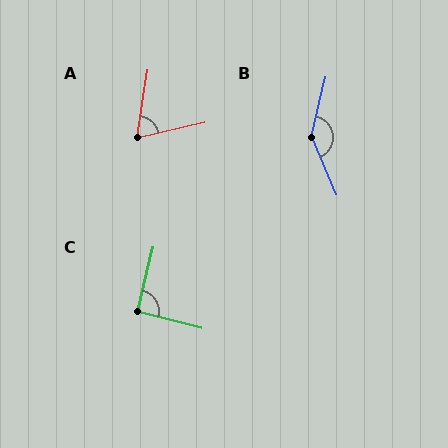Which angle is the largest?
B, at approximately 143 degrees.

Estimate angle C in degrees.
Approximately 92 degrees.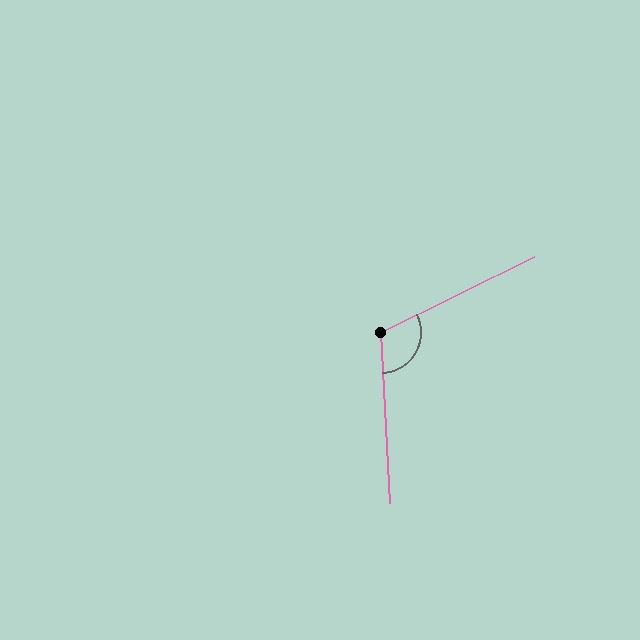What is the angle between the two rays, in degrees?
Approximately 113 degrees.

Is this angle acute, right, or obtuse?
It is obtuse.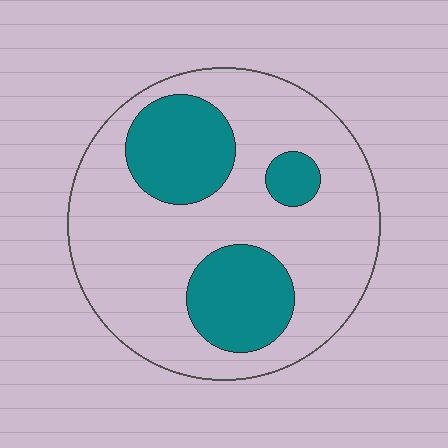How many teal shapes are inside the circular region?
3.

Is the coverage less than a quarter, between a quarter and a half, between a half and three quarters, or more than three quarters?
Between a quarter and a half.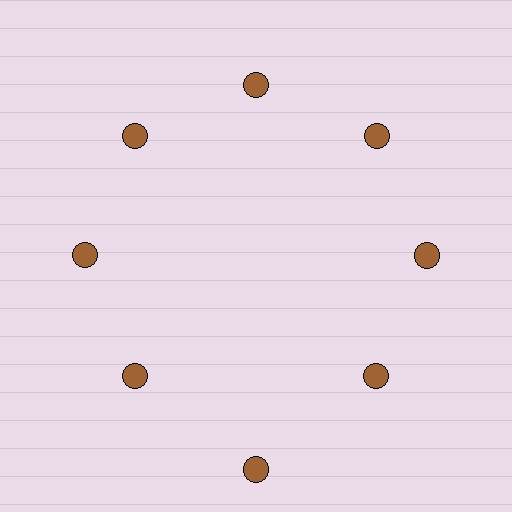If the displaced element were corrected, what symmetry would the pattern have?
It would have 8-fold rotational symmetry — the pattern would map onto itself every 45 degrees.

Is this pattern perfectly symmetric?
No. The 8 brown circles are arranged in a ring, but one element near the 6 o'clock position is pushed outward from the center, breaking the 8-fold rotational symmetry.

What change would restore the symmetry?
The symmetry would be restored by moving it inward, back onto the ring so that all 8 circles sit at equal angles and equal distance from the center.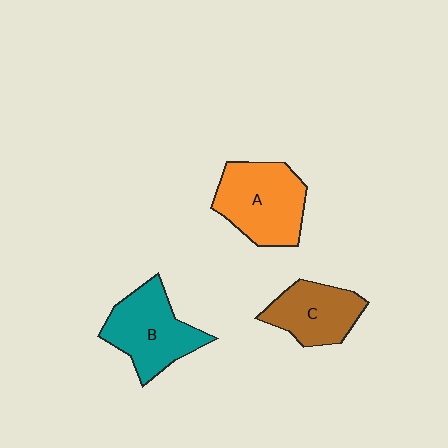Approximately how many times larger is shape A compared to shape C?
Approximately 1.3 times.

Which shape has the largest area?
Shape A (orange).